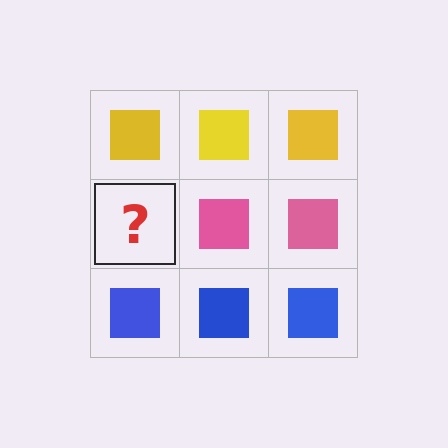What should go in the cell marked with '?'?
The missing cell should contain a pink square.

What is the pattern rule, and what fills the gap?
The rule is that each row has a consistent color. The gap should be filled with a pink square.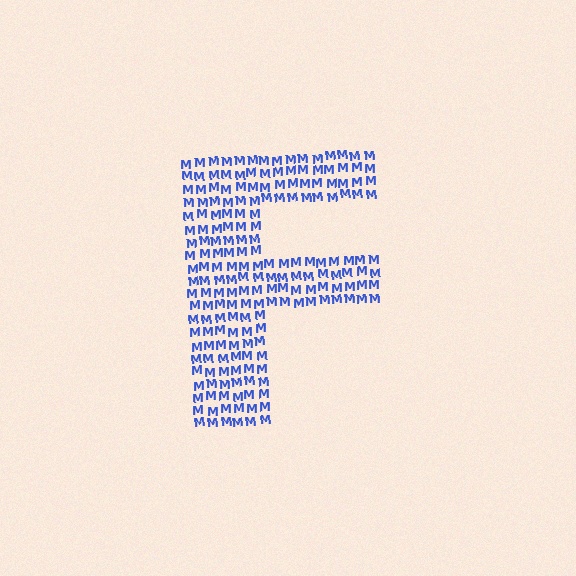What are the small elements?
The small elements are letter M's.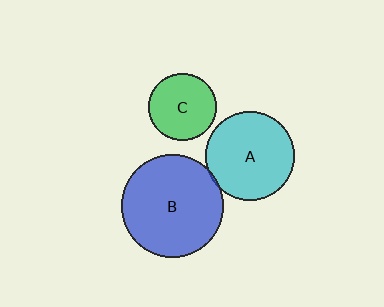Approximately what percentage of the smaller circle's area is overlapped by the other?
Approximately 5%.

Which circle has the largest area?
Circle B (blue).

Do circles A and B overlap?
Yes.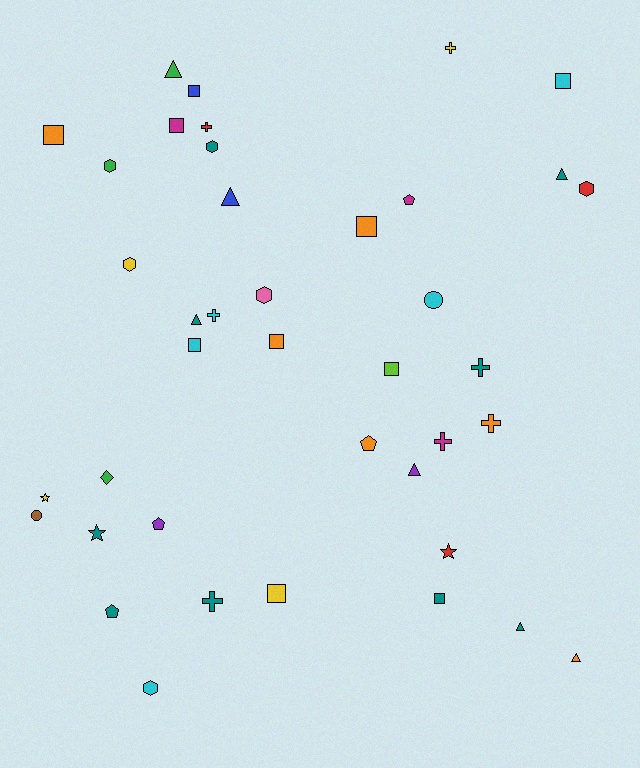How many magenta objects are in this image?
There are 3 magenta objects.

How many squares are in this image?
There are 10 squares.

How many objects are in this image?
There are 40 objects.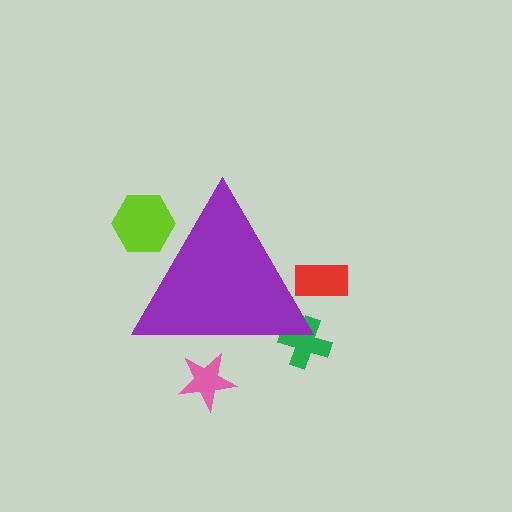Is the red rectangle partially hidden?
Yes, the red rectangle is partially hidden behind the purple triangle.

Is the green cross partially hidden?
Yes, the green cross is partially hidden behind the purple triangle.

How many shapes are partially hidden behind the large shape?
4 shapes are partially hidden.